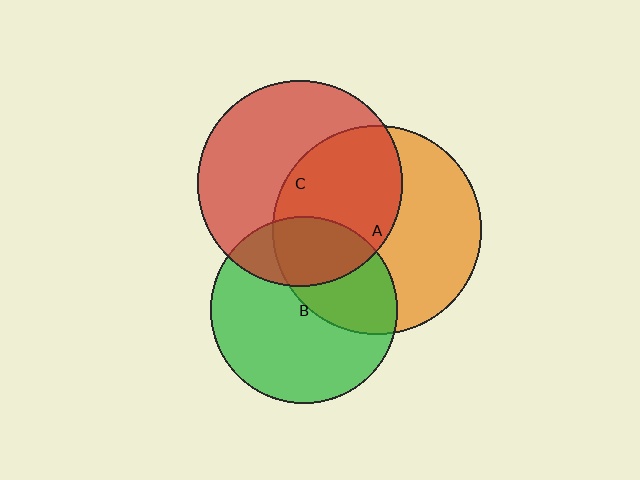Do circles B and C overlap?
Yes.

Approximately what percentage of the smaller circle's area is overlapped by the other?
Approximately 25%.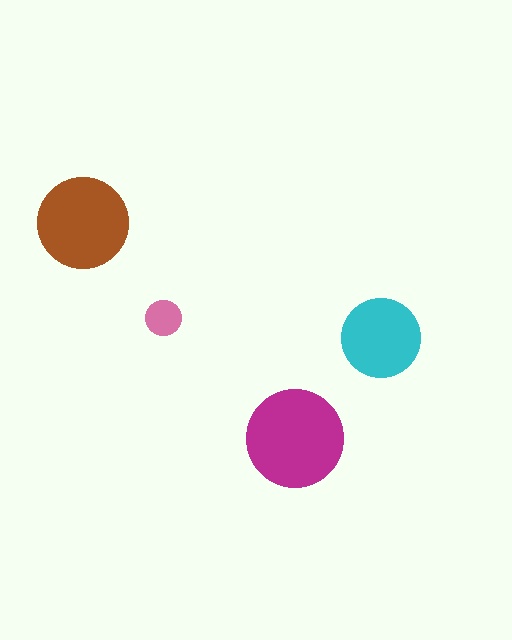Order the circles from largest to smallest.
the magenta one, the brown one, the cyan one, the pink one.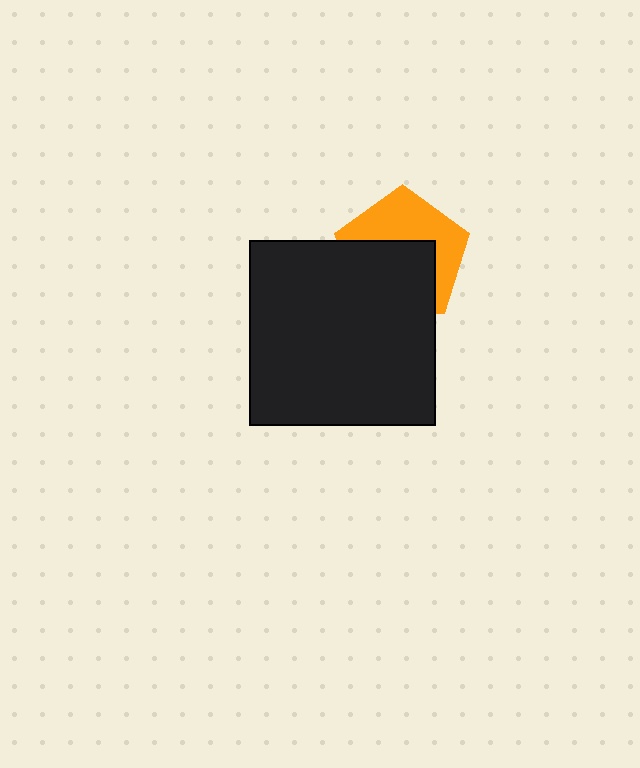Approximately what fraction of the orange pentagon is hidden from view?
Roughly 53% of the orange pentagon is hidden behind the black square.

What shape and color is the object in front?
The object in front is a black square.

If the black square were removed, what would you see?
You would see the complete orange pentagon.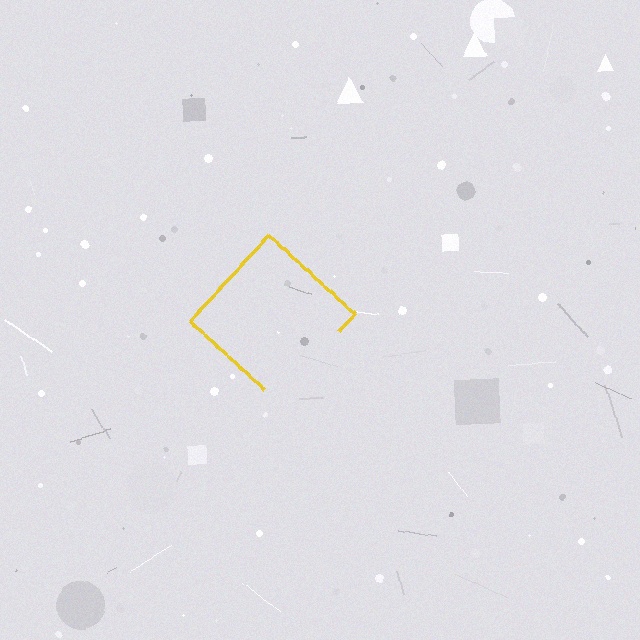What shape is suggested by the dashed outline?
The dashed outline suggests a diamond.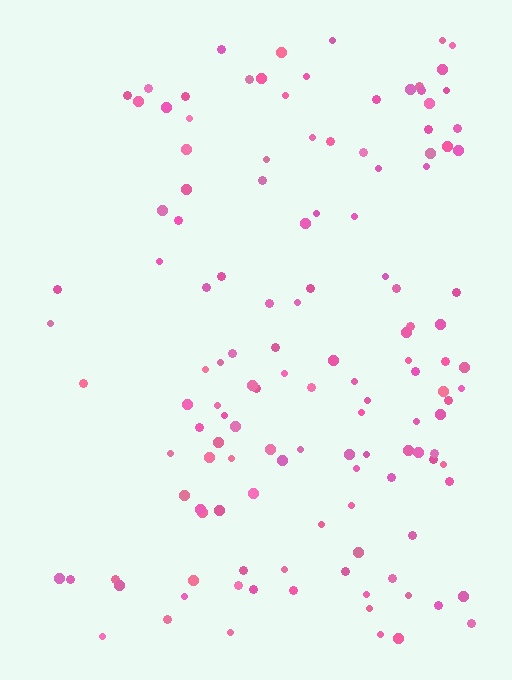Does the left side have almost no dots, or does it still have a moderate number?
Still a moderate number, just noticeably fewer than the right.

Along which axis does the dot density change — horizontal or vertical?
Horizontal.